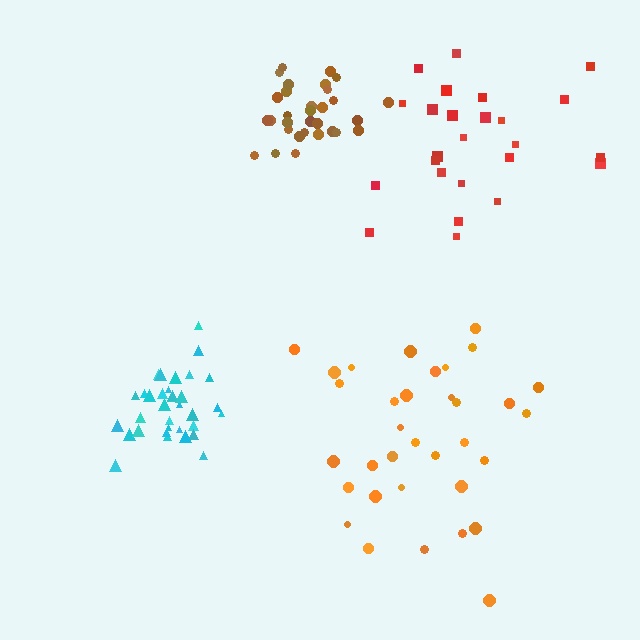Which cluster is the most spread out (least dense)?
Red.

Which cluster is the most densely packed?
Cyan.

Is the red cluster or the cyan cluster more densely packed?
Cyan.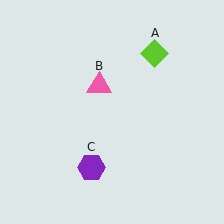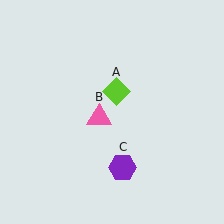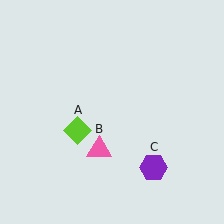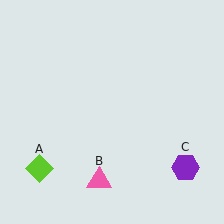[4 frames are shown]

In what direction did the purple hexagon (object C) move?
The purple hexagon (object C) moved right.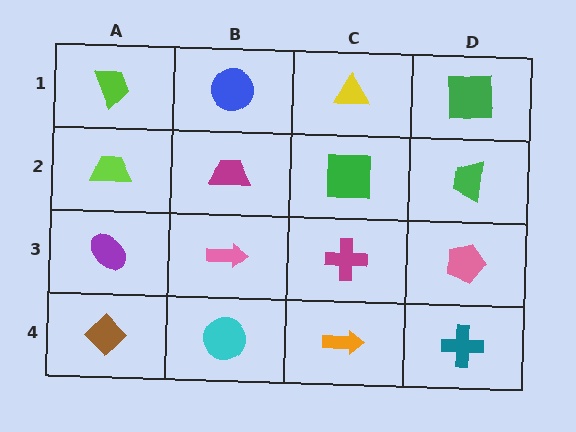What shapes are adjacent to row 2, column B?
A blue circle (row 1, column B), a pink arrow (row 3, column B), a lime trapezoid (row 2, column A), a green square (row 2, column C).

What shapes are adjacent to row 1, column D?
A green trapezoid (row 2, column D), a yellow triangle (row 1, column C).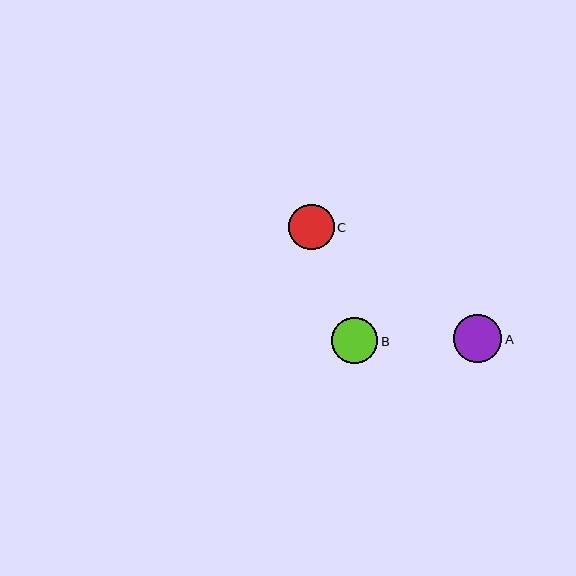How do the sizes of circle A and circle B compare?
Circle A and circle B are approximately the same size.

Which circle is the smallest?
Circle C is the smallest with a size of approximately 46 pixels.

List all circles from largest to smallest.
From largest to smallest: A, B, C.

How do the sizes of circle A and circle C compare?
Circle A and circle C are approximately the same size.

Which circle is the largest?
Circle A is the largest with a size of approximately 48 pixels.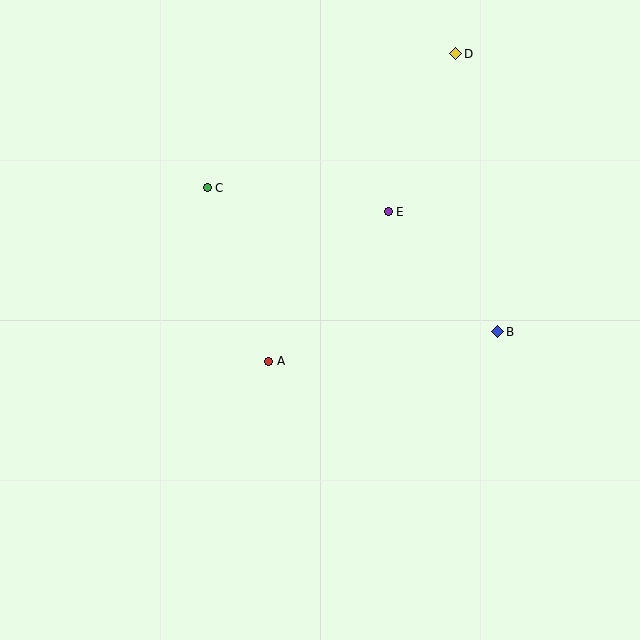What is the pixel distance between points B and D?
The distance between B and D is 281 pixels.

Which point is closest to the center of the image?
Point A at (269, 361) is closest to the center.